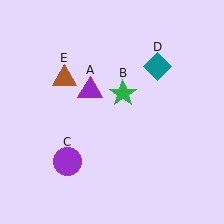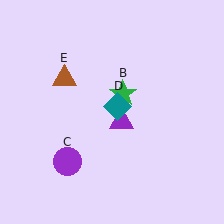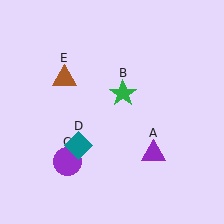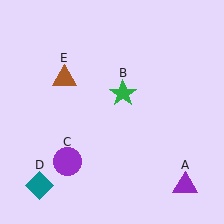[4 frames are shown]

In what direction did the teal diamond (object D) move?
The teal diamond (object D) moved down and to the left.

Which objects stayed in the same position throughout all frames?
Green star (object B) and purple circle (object C) and brown triangle (object E) remained stationary.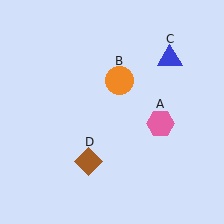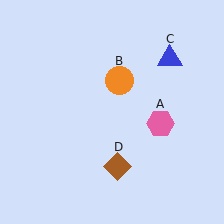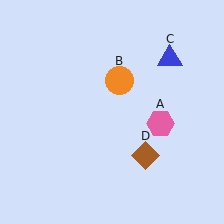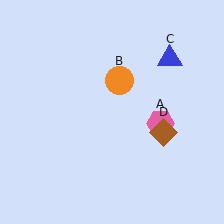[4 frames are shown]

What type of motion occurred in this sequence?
The brown diamond (object D) rotated counterclockwise around the center of the scene.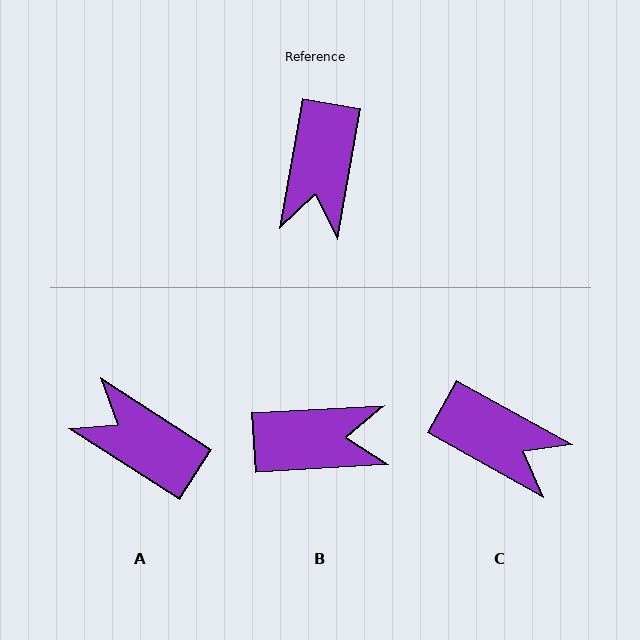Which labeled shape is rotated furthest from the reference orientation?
A, about 113 degrees away.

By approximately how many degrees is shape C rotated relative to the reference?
Approximately 71 degrees counter-clockwise.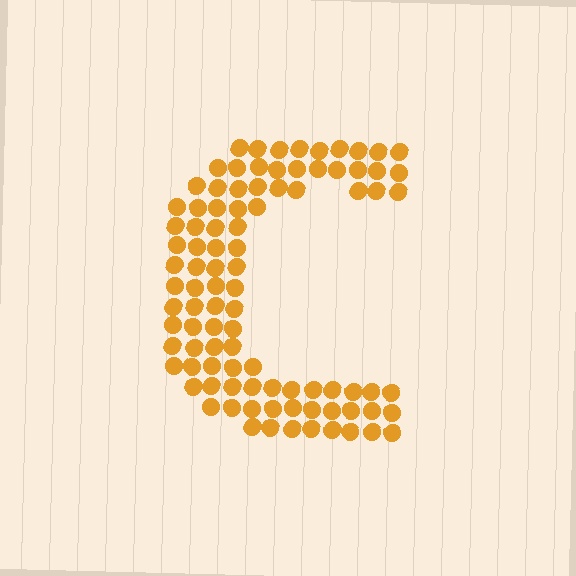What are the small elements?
The small elements are circles.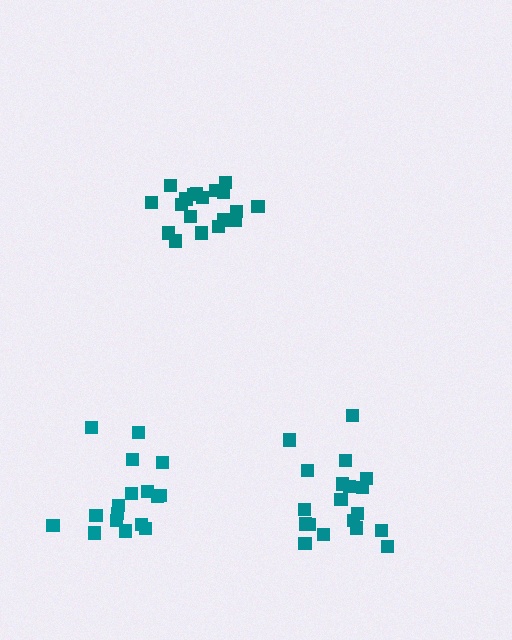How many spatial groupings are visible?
There are 3 spatial groupings.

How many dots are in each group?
Group 1: 19 dots, Group 2: 17 dots, Group 3: 19 dots (55 total).